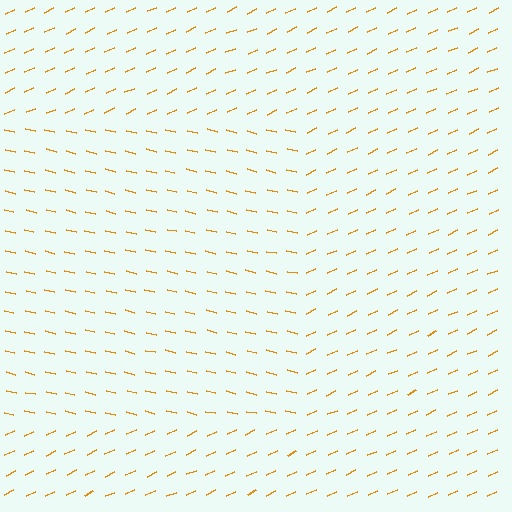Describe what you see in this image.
The image is filled with small orange line segments. A rectangle region in the image has lines oriented differently from the surrounding lines, creating a visible texture boundary.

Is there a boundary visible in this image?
Yes, there is a texture boundary formed by a change in line orientation.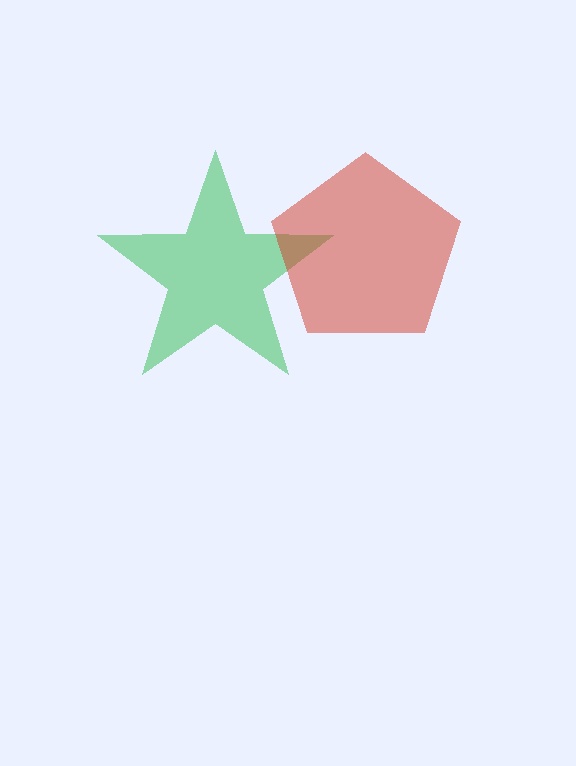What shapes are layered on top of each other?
The layered shapes are: a green star, a red pentagon.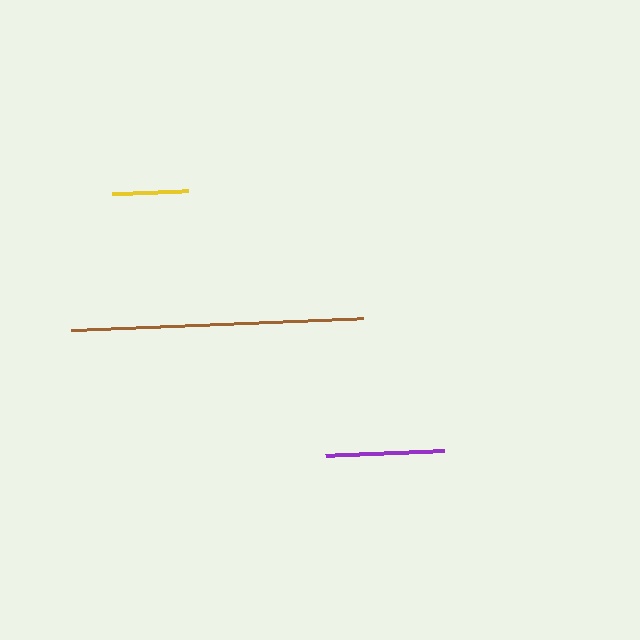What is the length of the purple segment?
The purple segment is approximately 119 pixels long.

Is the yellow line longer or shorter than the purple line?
The purple line is longer than the yellow line.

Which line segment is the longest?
The brown line is the longest at approximately 292 pixels.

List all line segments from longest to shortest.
From longest to shortest: brown, purple, yellow.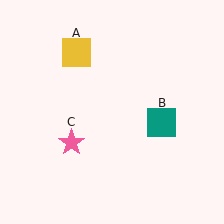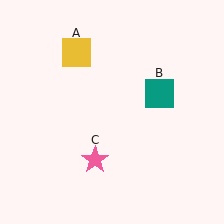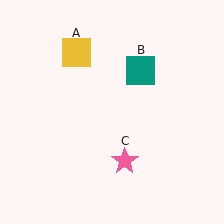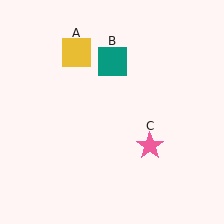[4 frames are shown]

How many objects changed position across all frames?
2 objects changed position: teal square (object B), pink star (object C).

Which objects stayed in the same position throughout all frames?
Yellow square (object A) remained stationary.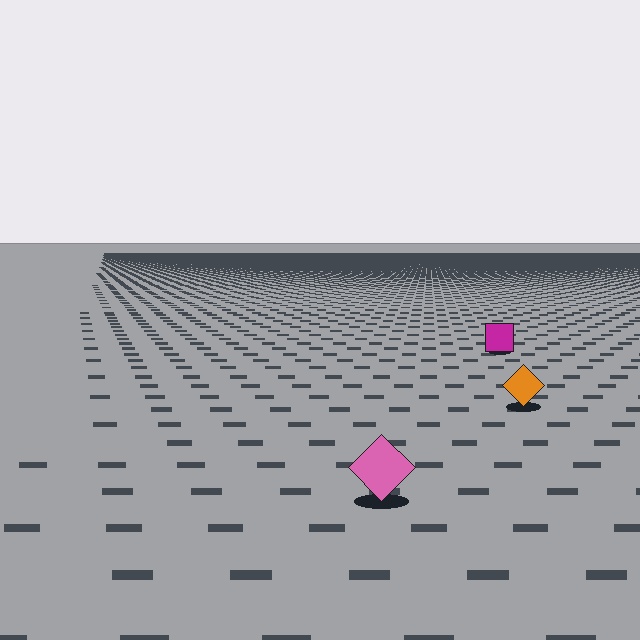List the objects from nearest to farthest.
From nearest to farthest: the pink diamond, the orange diamond, the magenta square.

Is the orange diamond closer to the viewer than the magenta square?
Yes. The orange diamond is closer — you can tell from the texture gradient: the ground texture is coarser near it.